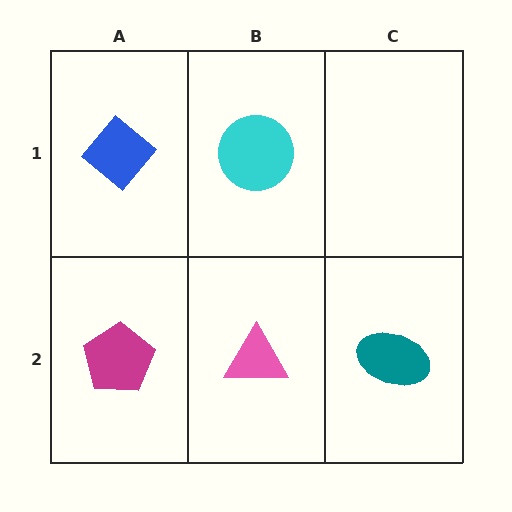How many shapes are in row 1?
2 shapes.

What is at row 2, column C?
A teal ellipse.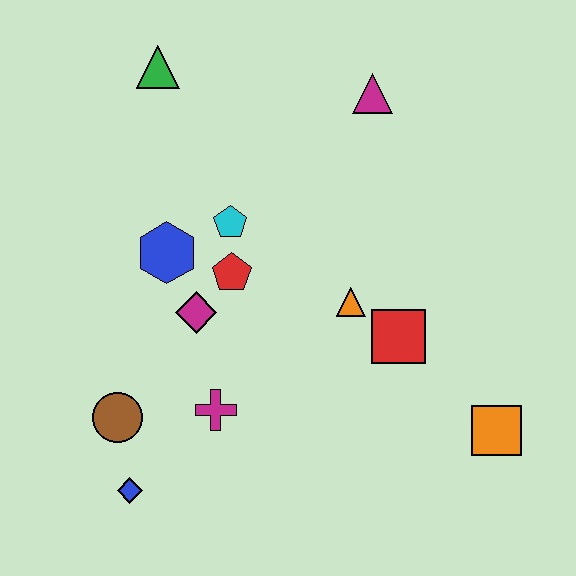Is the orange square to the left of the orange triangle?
No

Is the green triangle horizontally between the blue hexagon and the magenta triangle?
No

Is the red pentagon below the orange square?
No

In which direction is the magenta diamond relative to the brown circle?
The magenta diamond is above the brown circle.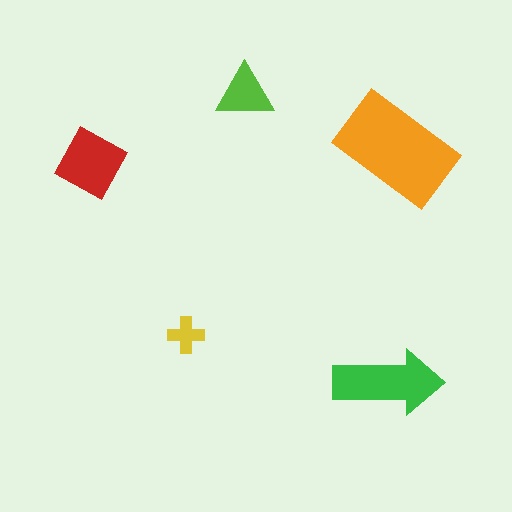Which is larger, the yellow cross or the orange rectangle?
The orange rectangle.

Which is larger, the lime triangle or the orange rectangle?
The orange rectangle.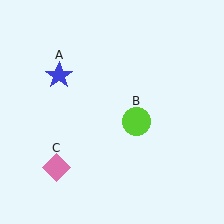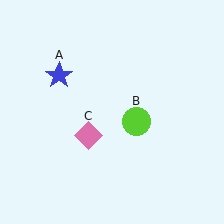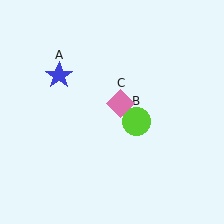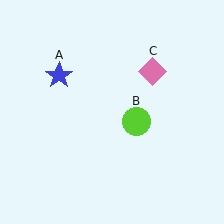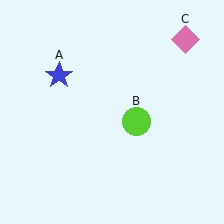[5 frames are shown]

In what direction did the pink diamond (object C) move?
The pink diamond (object C) moved up and to the right.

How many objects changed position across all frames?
1 object changed position: pink diamond (object C).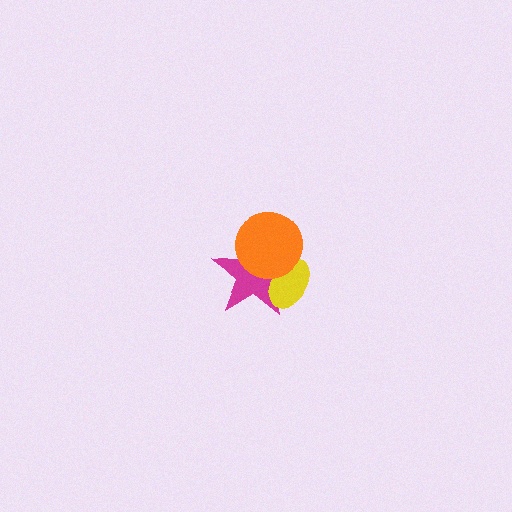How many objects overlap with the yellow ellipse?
2 objects overlap with the yellow ellipse.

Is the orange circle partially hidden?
No, no other shape covers it.